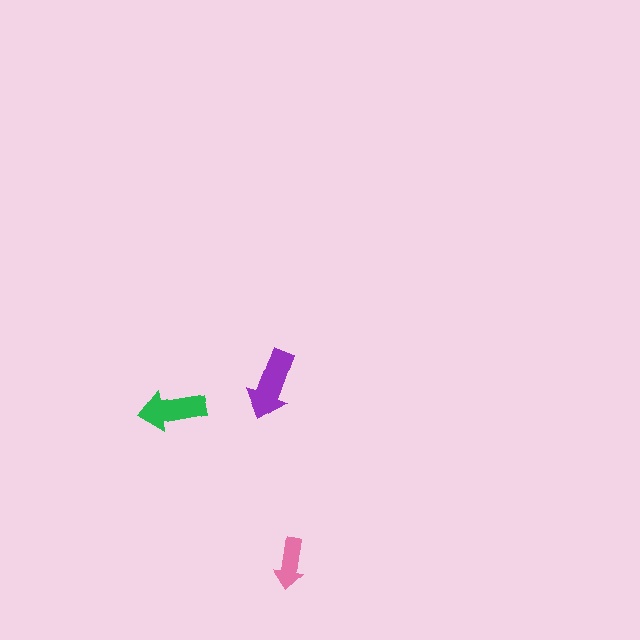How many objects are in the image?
There are 3 objects in the image.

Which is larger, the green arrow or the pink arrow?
The green one.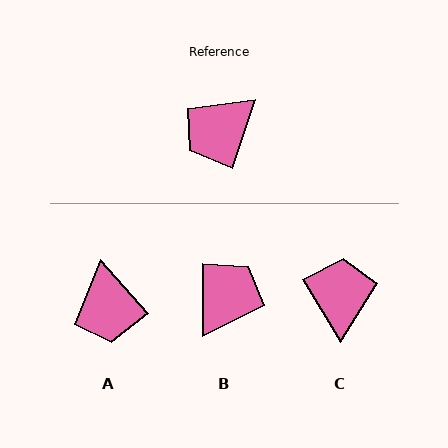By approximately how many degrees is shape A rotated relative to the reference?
Approximately 61 degrees counter-clockwise.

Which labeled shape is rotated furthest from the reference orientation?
B, about 161 degrees away.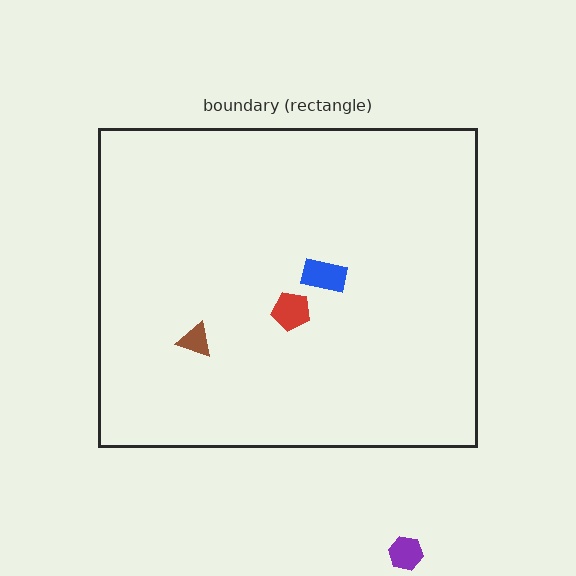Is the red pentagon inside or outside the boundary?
Inside.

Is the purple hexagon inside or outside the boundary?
Outside.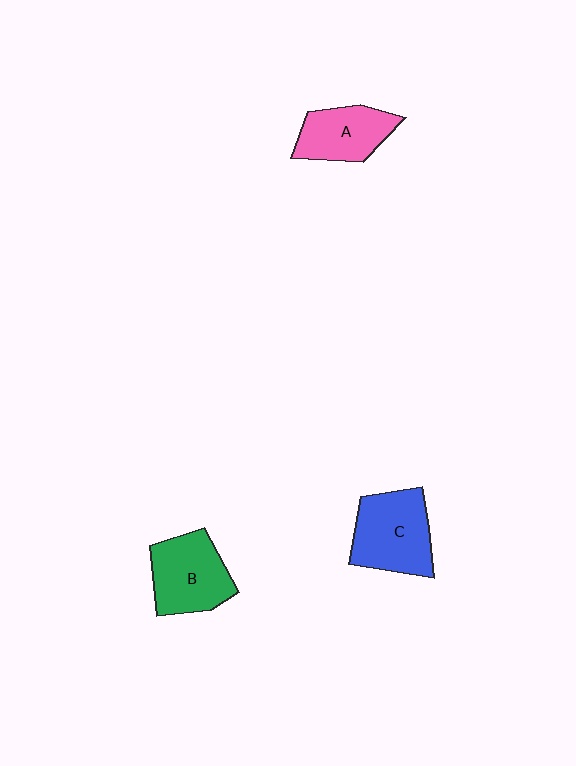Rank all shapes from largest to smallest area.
From largest to smallest: C (blue), B (green), A (pink).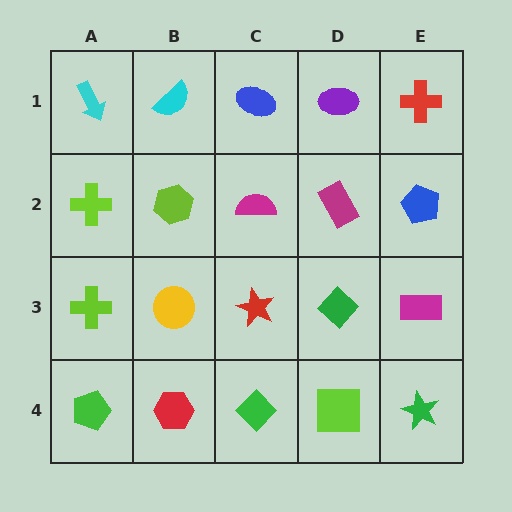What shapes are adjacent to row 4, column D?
A green diamond (row 3, column D), a green diamond (row 4, column C), a green star (row 4, column E).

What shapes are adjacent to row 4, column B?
A yellow circle (row 3, column B), a green pentagon (row 4, column A), a green diamond (row 4, column C).